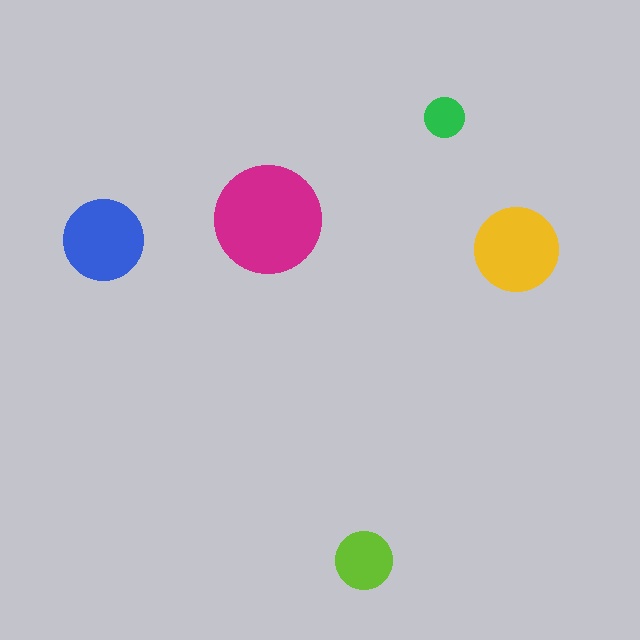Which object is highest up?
The green circle is topmost.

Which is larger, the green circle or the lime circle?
The lime one.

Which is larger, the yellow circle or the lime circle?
The yellow one.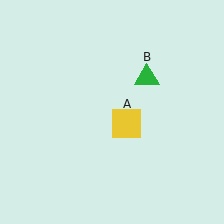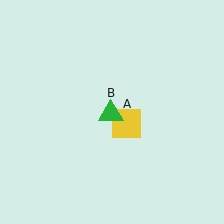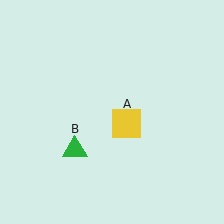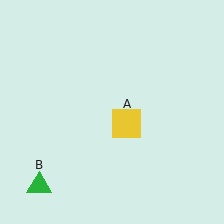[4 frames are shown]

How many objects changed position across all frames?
1 object changed position: green triangle (object B).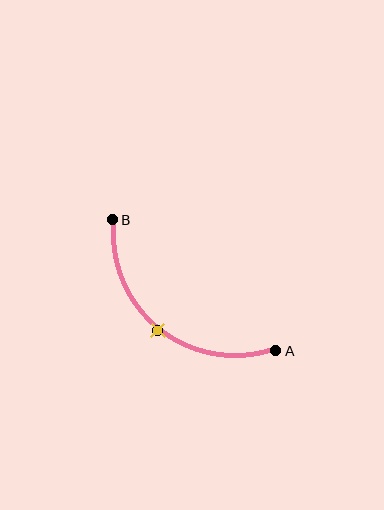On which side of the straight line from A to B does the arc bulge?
The arc bulges below and to the left of the straight line connecting A and B.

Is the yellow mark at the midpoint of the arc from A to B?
Yes. The yellow mark lies on the arc at equal arc-length from both A and B — it is the arc midpoint.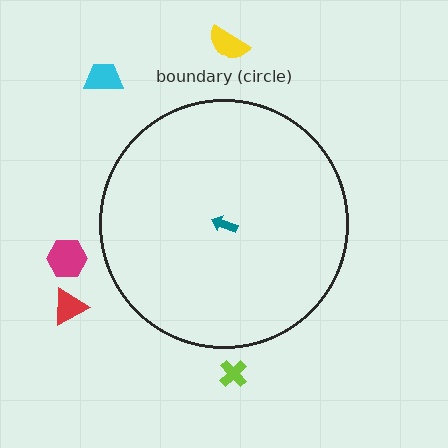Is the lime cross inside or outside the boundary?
Outside.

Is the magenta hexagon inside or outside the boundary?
Outside.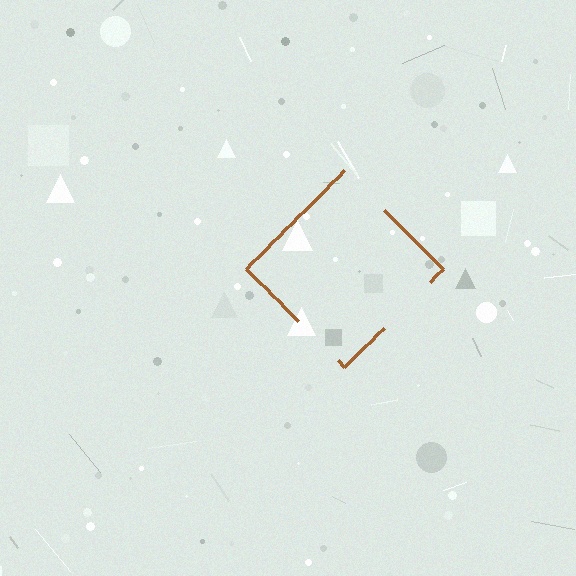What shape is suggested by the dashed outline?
The dashed outline suggests a diamond.